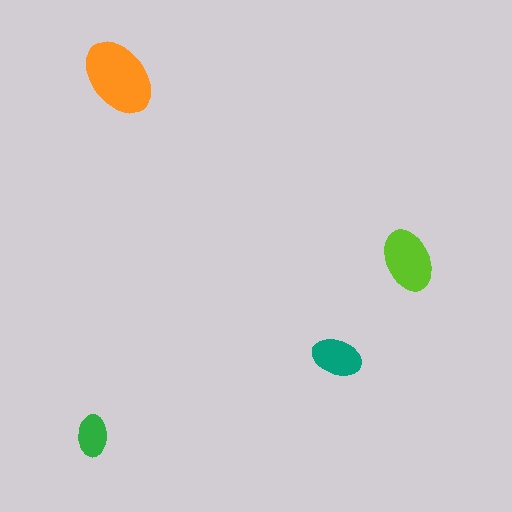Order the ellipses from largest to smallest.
the orange one, the lime one, the teal one, the green one.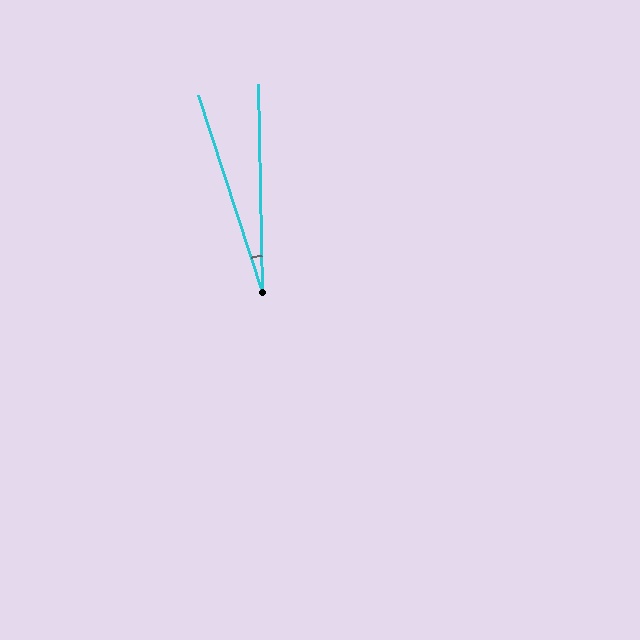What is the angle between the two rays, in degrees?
Approximately 17 degrees.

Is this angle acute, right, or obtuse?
It is acute.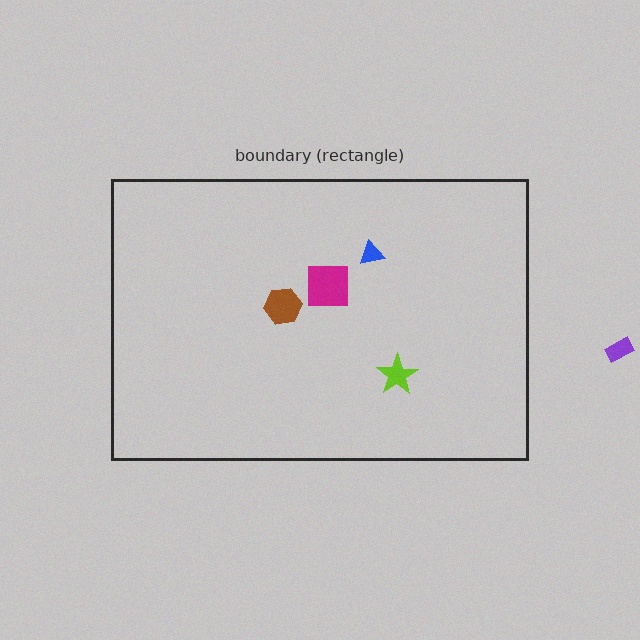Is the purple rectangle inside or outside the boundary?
Outside.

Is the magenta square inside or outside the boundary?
Inside.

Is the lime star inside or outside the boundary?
Inside.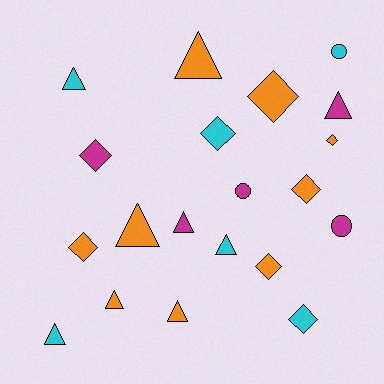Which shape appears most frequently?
Triangle, with 9 objects.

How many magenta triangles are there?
There are 2 magenta triangles.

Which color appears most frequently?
Orange, with 9 objects.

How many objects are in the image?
There are 20 objects.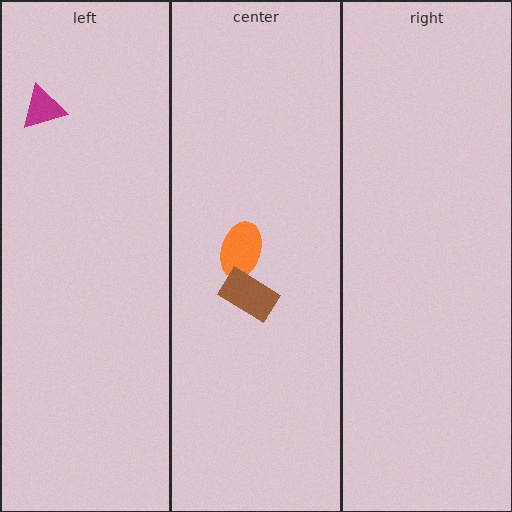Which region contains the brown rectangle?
The center region.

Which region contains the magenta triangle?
The left region.